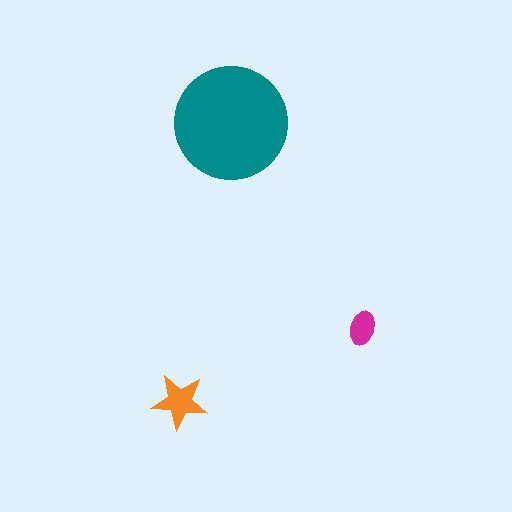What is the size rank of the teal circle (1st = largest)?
1st.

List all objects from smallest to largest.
The magenta ellipse, the orange star, the teal circle.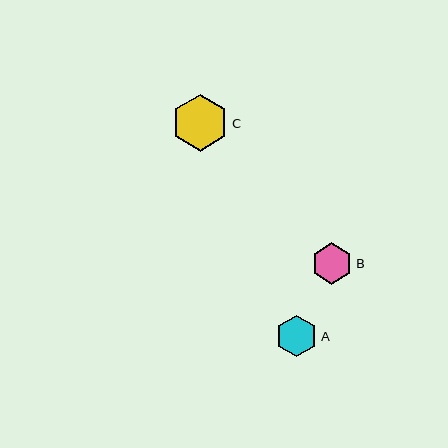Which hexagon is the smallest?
Hexagon B is the smallest with a size of approximately 41 pixels.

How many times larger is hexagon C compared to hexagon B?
Hexagon C is approximately 1.4 times the size of hexagon B.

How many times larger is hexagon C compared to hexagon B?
Hexagon C is approximately 1.4 times the size of hexagon B.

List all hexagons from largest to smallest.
From largest to smallest: C, A, B.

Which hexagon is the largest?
Hexagon C is the largest with a size of approximately 57 pixels.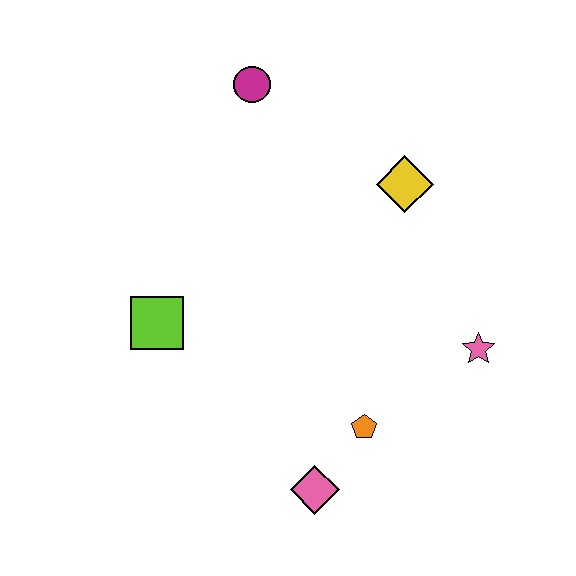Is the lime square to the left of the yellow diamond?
Yes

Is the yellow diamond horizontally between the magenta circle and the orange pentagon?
No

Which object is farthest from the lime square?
The pink star is farthest from the lime square.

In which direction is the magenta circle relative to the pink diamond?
The magenta circle is above the pink diamond.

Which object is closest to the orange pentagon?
The pink diamond is closest to the orange pentagon.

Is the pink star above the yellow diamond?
No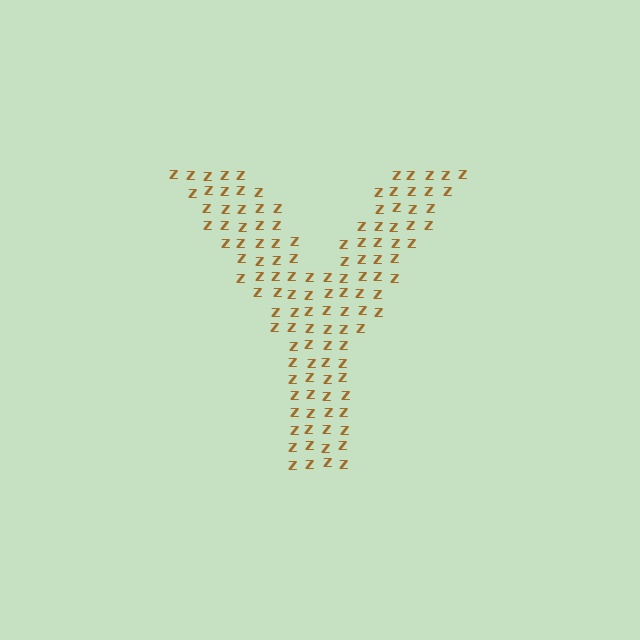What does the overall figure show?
The overall figure shows the letter Y.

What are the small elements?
The small elements are letter Z's.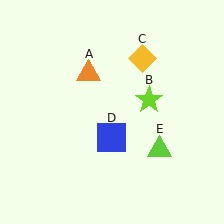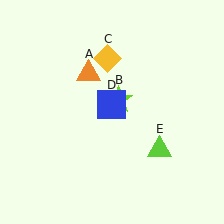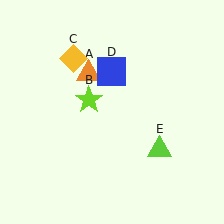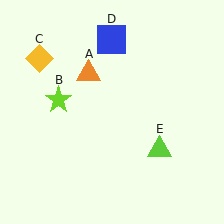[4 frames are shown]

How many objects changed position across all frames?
3 objects changed position: lime star (object B), yellow diamond (object C), blue square (object D).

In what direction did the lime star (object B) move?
The lime star (object B) moved left.